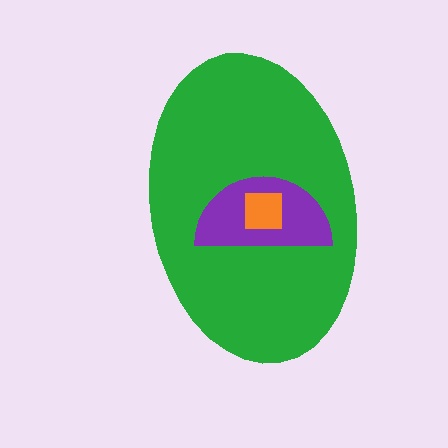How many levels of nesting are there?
3.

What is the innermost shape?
The orange square.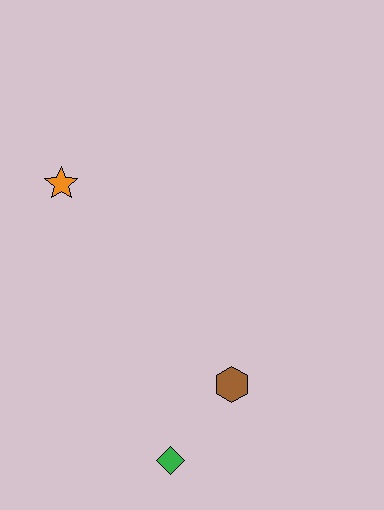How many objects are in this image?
There are 3 objects.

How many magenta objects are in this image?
There are no magenta objects.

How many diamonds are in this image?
There is 1 diamond.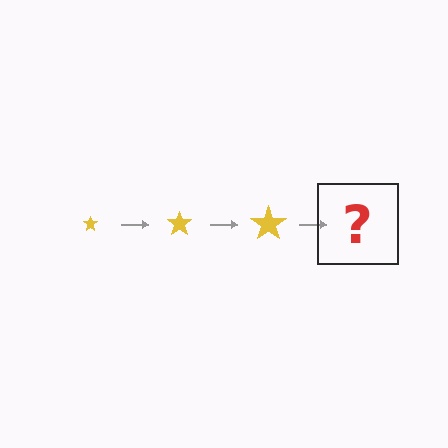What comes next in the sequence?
The next element should be a yellow star, larger than the previous one.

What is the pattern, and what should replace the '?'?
The pattern is that the star gets progressively larger each step. The '?' should be a yellow star, larger than the previous one.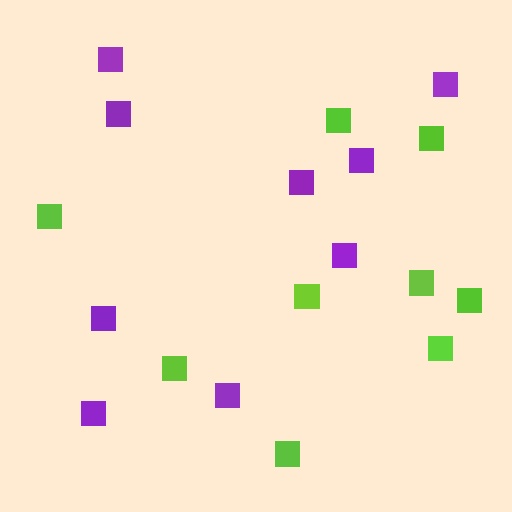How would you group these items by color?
There are 2 groups: one group of purple squares (9) and one group of lime squares (9).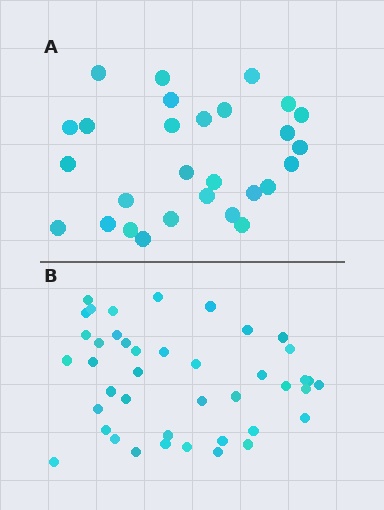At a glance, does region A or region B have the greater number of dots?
Region B (the bottom region) has more dots.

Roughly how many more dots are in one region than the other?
Region B has approximately 15 more dots than region A.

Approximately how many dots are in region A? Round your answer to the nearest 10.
About 30 dots. (The exact count is 28, which rounds to 30.)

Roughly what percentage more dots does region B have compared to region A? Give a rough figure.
About 50% more.